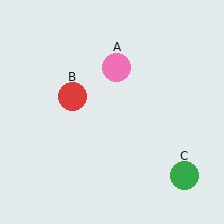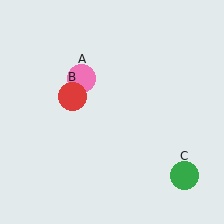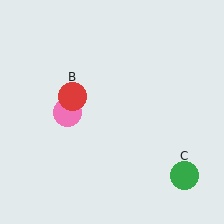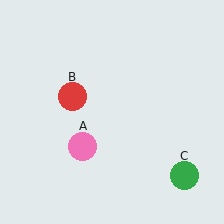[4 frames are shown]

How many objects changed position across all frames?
1 object changed position: pink circle (object A).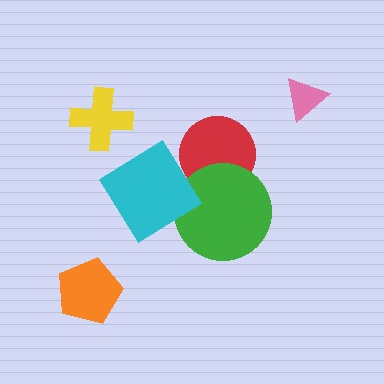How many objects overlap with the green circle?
2 objects overlap with the green circle.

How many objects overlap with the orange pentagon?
0 objects overlap with the orange pentagon.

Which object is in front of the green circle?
The cyan diamond is in front of the green circle.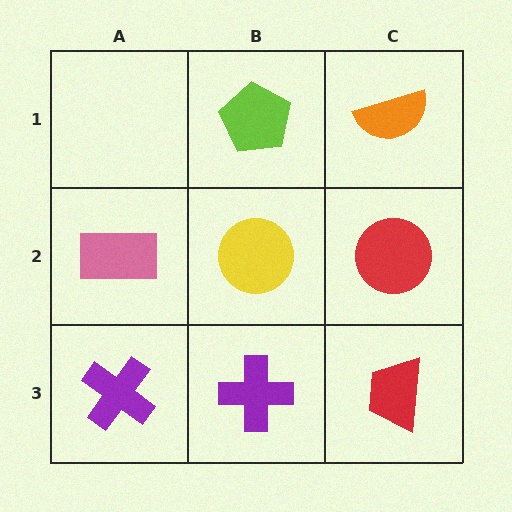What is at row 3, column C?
A red trapezoid.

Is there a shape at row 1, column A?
No, that cell is empty.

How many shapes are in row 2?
3 shapes.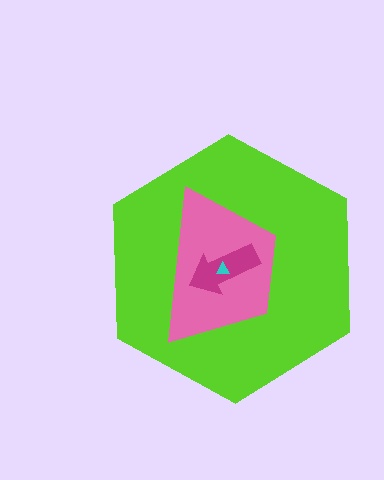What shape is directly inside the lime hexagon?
The pink trapezoid.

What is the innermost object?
The cyan triangle.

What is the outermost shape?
The lime hexagon.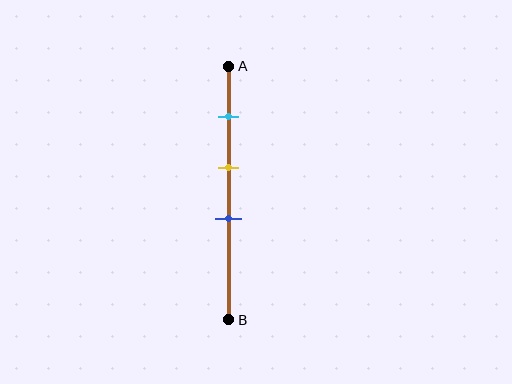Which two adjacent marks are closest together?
The yellow and blue marks are the closest adjacent pair.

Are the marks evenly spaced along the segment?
Yes, the marks are approximately evenly spaced.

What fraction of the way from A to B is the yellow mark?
The yellow mark is approximately 40% (0.4) of the way from A to B.